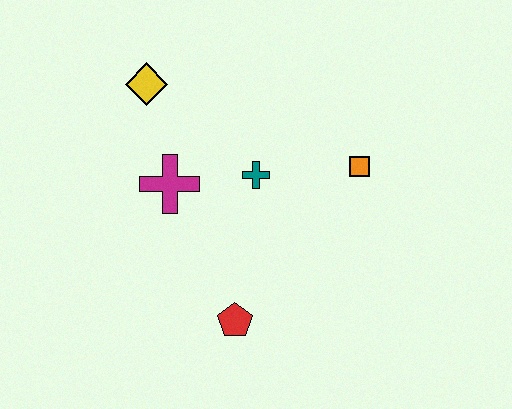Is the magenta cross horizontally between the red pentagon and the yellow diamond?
Yes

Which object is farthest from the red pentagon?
The yellow diamond is farthest from the red pentagon.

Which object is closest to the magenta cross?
The teal cross is closest to the magenta cross.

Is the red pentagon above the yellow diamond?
No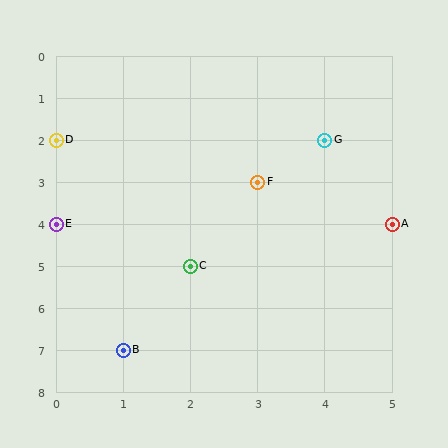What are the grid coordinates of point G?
Point G is at grid coordinates (4, 2).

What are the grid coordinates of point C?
Point C is at grid coordinates (2, 5).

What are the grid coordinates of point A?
Point A is at grid coordinates (5, 4).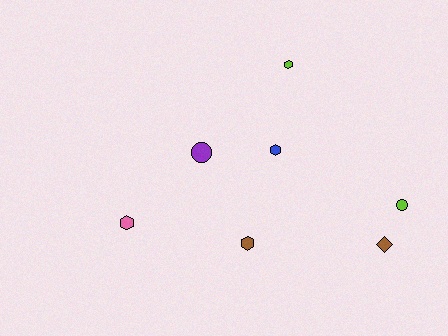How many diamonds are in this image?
There is 1 diamond.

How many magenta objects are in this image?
There are no magenta objects.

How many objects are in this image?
There are 7 objects.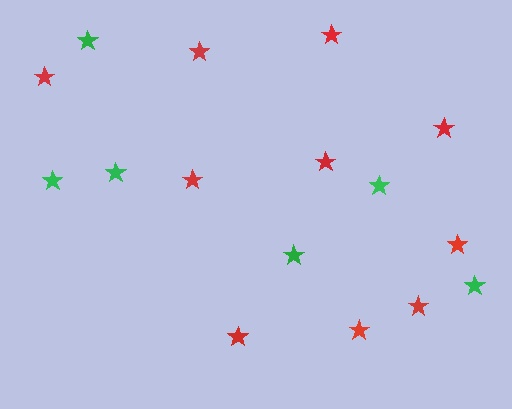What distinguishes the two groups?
There are 2 groups: one group of green stars (6) and one group of red stars (10).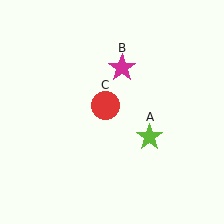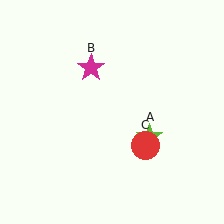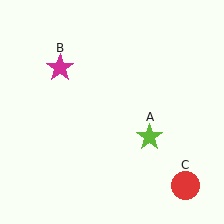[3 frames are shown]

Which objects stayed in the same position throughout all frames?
Lime star (object A) remained stationary.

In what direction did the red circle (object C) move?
The red circle (object C) moved down and to the right.